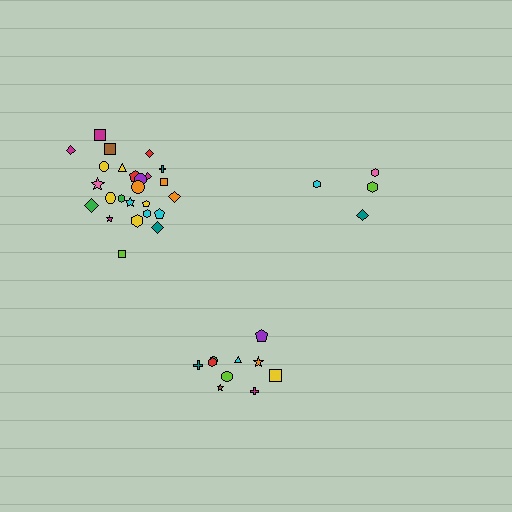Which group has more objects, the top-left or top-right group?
The top-left group.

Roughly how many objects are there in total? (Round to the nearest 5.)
Roughly 40 objects in total.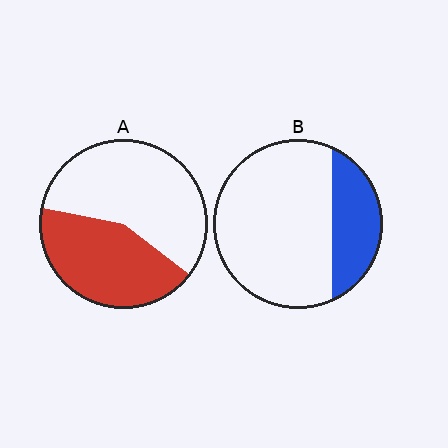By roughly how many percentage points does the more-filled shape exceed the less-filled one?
By roughly 20 percentage points (A over B).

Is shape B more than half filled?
No.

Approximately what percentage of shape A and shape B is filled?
A is approximately 45% and B is approximately 25%.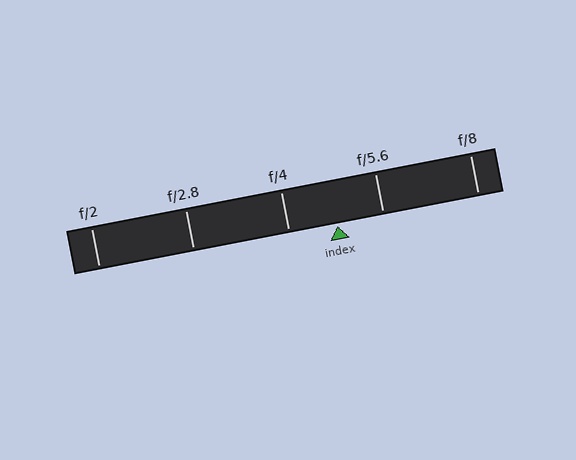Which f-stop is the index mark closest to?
The index mark is closest to f/5.6.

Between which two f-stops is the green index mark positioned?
The index mark is between f/4 and f/5.6.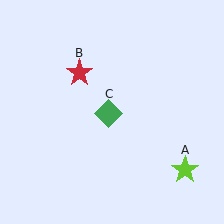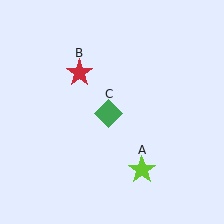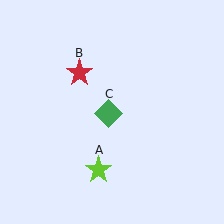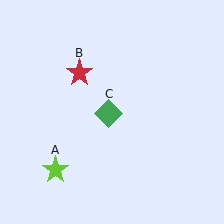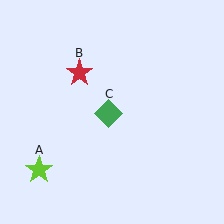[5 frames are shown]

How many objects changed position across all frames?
1 object changed position: lime star (object A).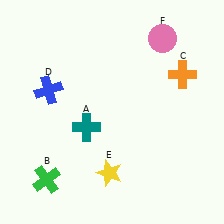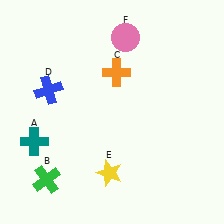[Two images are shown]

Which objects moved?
The objects that moved are: the teal cross (A), the orange cross (C), the pink circle (F).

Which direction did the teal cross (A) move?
The teal cross (A) moved left.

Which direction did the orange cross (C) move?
The orange cross (C) moved left.